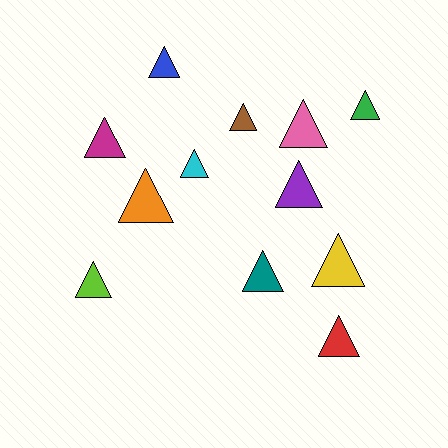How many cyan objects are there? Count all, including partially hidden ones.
There is 1 cyan object.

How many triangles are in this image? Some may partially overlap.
There are 12 triangles.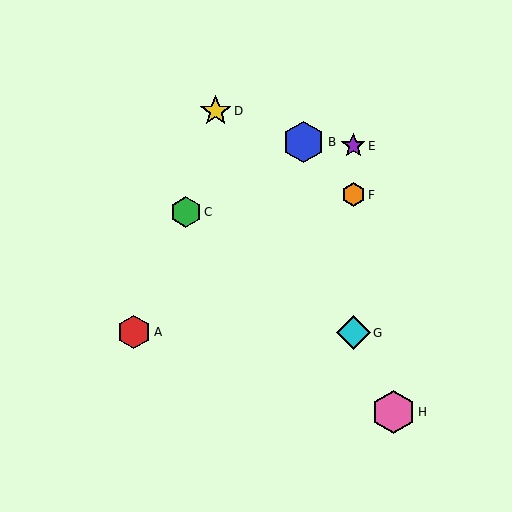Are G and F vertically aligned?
Yes, both are at x≈353.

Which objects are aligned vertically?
Objects E, F, G are aligned vertically.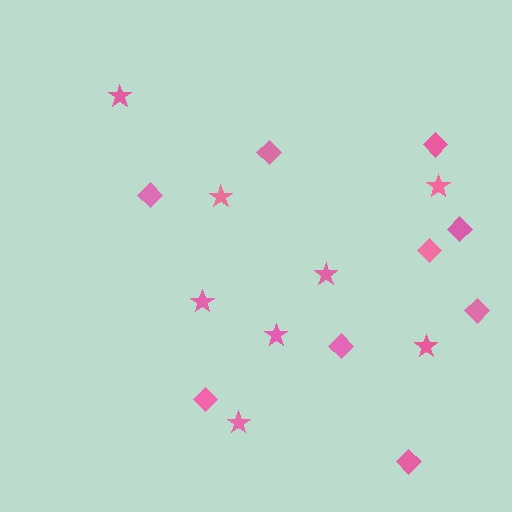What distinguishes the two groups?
There are 2 groups: one group of diamonds (9) and one group of stars (8).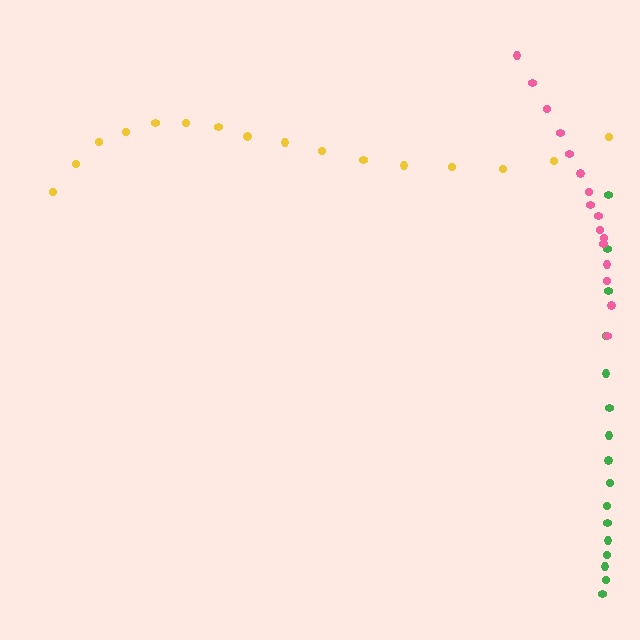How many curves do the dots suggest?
There are 3 distinct paths.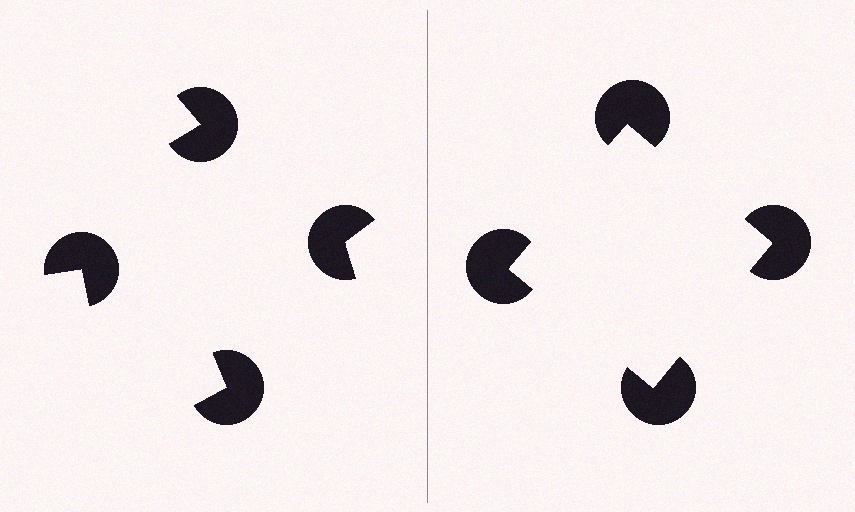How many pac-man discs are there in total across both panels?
8 — 4 on each side.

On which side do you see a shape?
An illusory square appears on the right side. On the left side the wedge cuts are rotated, so no coherent shape forms.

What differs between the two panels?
The pac-man discs are positioned identically on both sides; only the wedge orientations differ. On the right they align to a square; on the left they are misaligned.